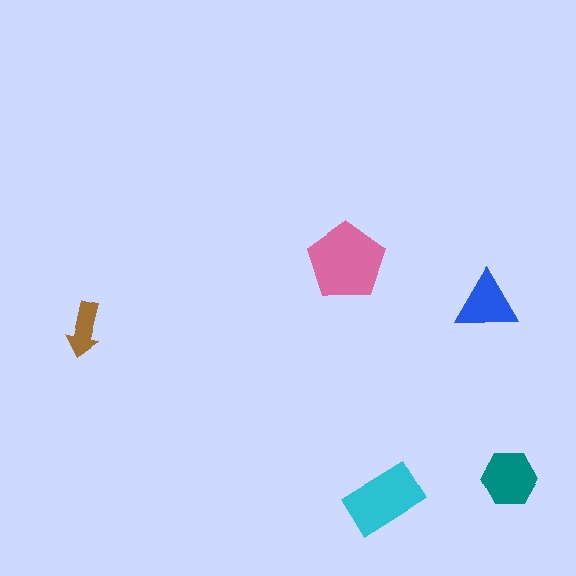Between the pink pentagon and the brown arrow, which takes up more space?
The pink pentagon.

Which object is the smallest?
The brown arrow.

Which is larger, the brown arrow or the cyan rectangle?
The cyan rectangle.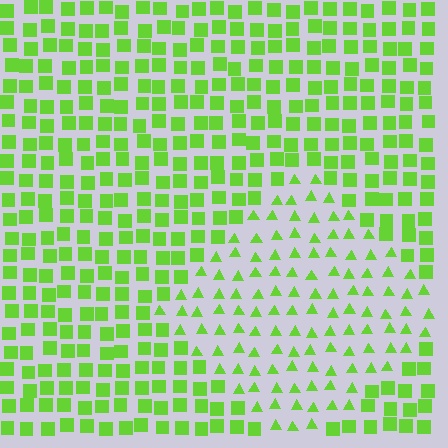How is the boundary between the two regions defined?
The boundary is defined by a change in element shape: triangles inside vs. squares outside. All elements share the same color and spacing.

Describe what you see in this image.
The image is filled with small lime elements arranged in a uniform grid. A diamond-shaped region contains triangles, while the surrounding area contains squares. The boundary is defined purely by the change in element shape.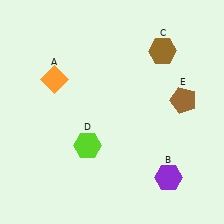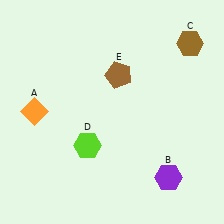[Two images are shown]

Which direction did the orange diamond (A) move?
The orange diamond (A) moved down.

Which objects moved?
The objects that moved are: the orange diamond (A), the brown hexagon (C), the brown pentagon (E).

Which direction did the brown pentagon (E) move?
The brown pentagon (E) moved left.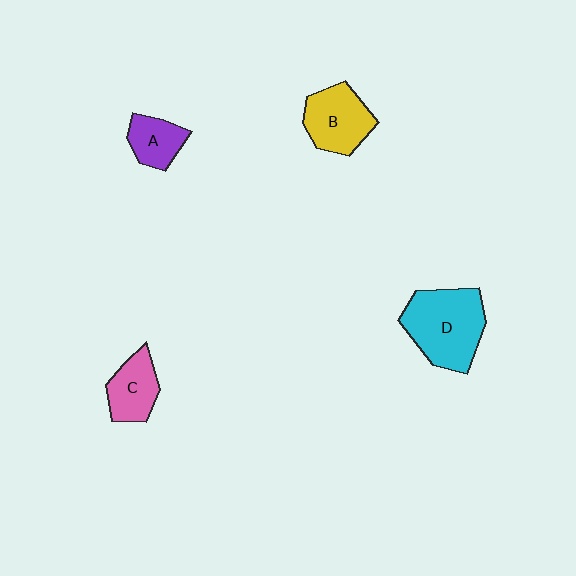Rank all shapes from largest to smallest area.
From largest to smallest: D (cyan), B (yellow), C (pink), A (purple).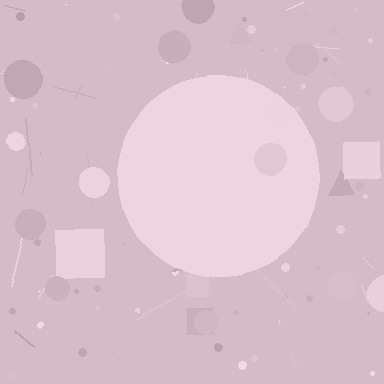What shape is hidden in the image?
A circle is hidden in the image.